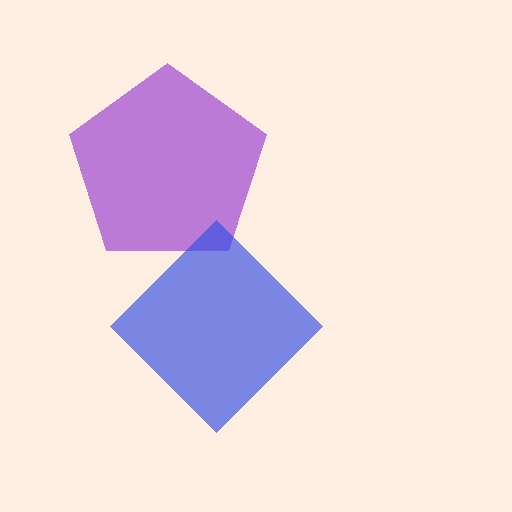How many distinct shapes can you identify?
There are 2 distinct shapes: a purple pentagon, a blue diamond.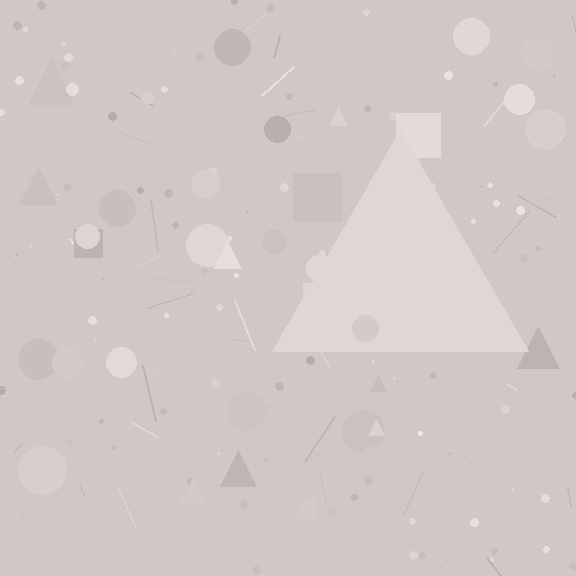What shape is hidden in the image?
A triangle is hidden in the image.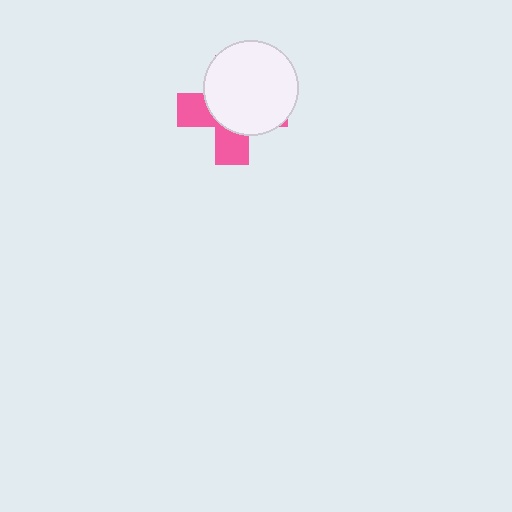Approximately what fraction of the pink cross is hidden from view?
Roughly 64% of the pink cross is hidden behind the white circle.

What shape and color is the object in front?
The object in front is a white circle.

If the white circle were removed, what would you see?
You would see the complete pink cross.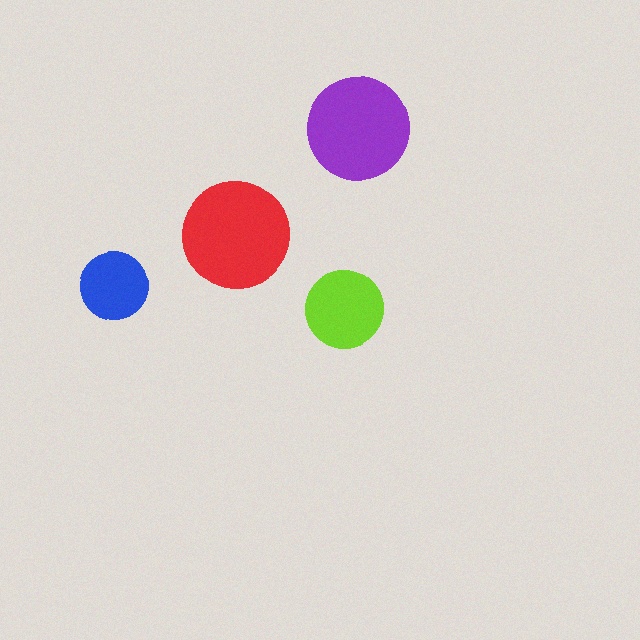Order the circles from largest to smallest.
the red one, the purple one, the lime one, the blue one.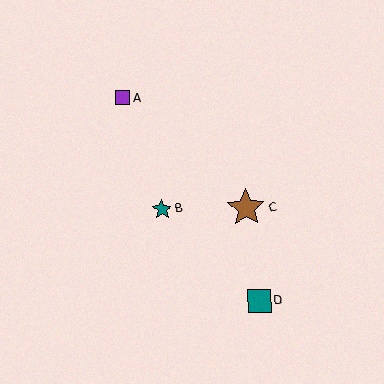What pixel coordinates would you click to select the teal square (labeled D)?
Click at (259, 301) to select the teal square D.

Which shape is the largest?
The brown star (labeled C) is the largest.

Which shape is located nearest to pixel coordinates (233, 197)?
The brown star (labeled C) at (246, 208) is nearest to that location.